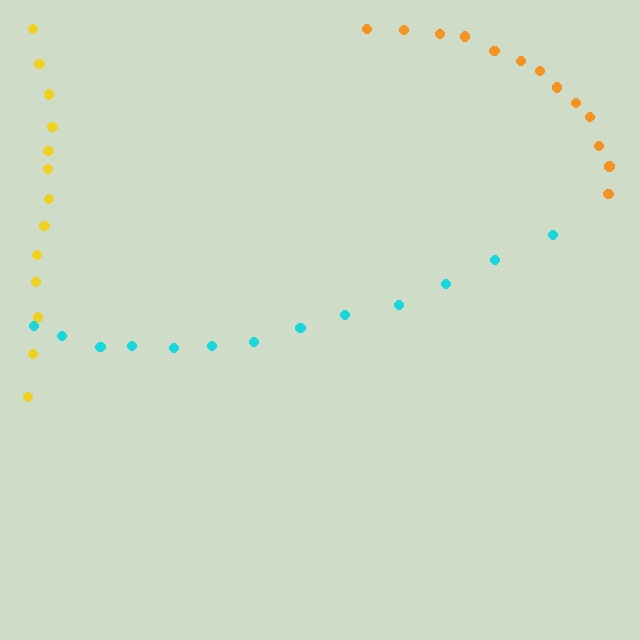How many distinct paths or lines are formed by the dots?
There are 3 distinct paths.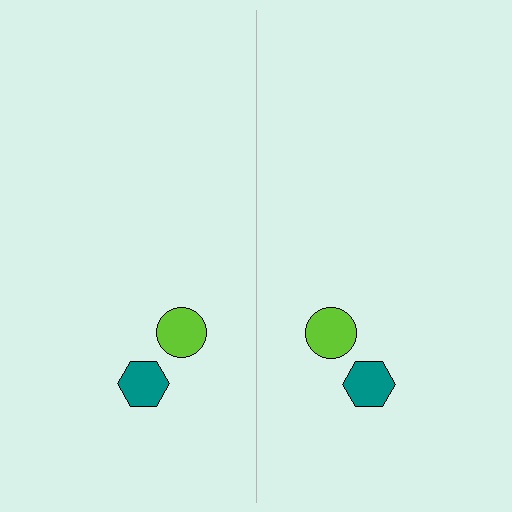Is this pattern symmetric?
Yes, this pattern has bilateral (reflection) symmetry.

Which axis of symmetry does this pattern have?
The pattern has a vertical axis of symmetry running through the center of the image.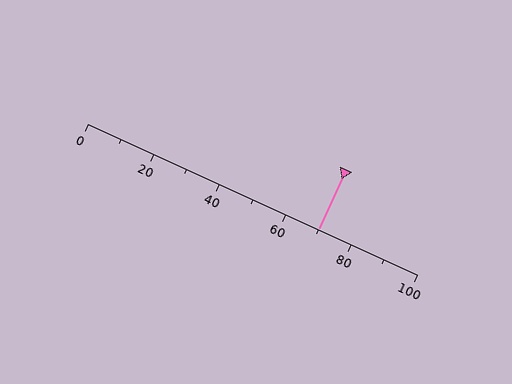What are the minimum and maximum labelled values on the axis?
The axis runs from 0 to 100.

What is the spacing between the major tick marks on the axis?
The major ticks are spaced 20 apart.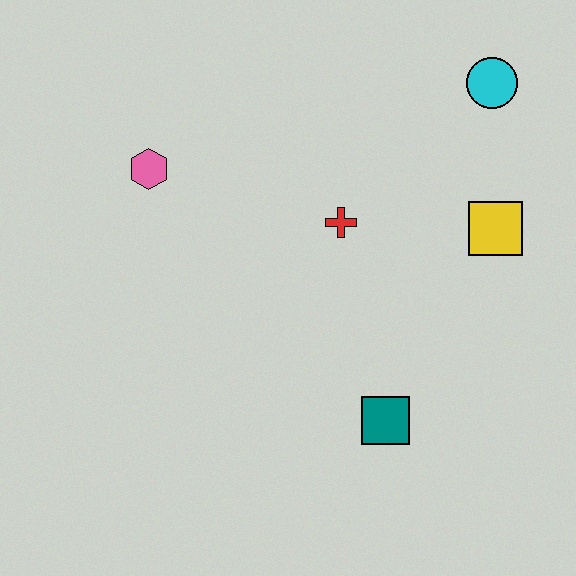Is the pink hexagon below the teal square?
No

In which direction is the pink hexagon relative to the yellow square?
The pink hexagon is to the left of the yellow square.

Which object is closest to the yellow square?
The cyan circle is closest to the yellow square.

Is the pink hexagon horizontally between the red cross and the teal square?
No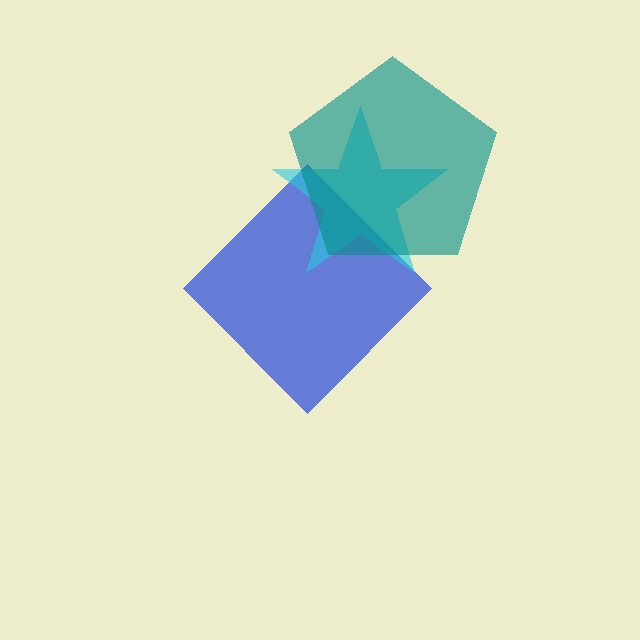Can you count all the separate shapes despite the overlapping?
Yes, there are 3 separate shapes.